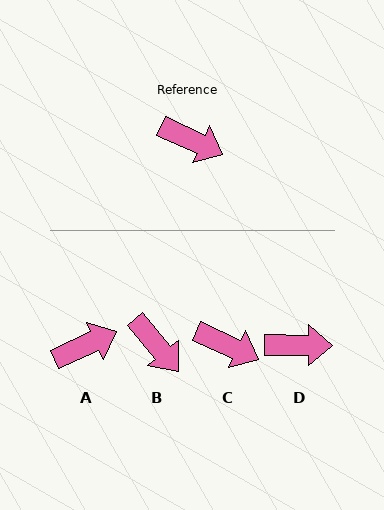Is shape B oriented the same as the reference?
No, it is off by about 26 degrees.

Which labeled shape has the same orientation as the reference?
C.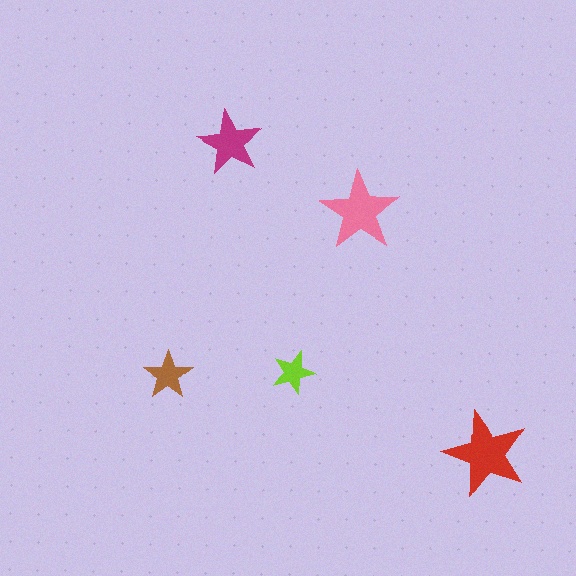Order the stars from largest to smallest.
the red one, the pink one, the magenta one, the brown one, the lime one.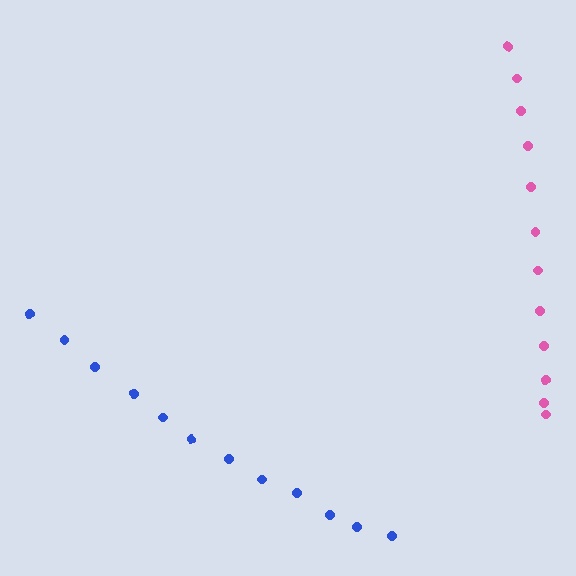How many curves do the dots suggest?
There are 2 distinct paths.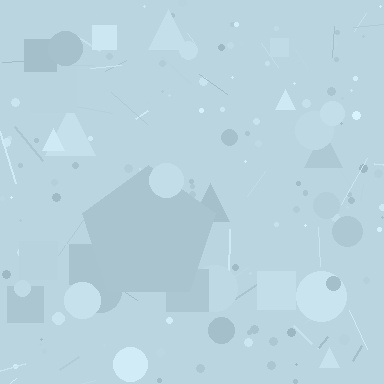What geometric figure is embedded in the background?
A pentagon is embedded in the background.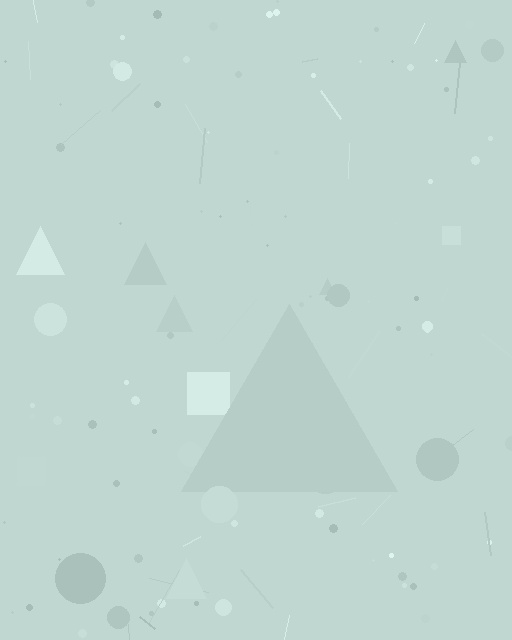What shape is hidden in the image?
A triangle is hidden in the image.